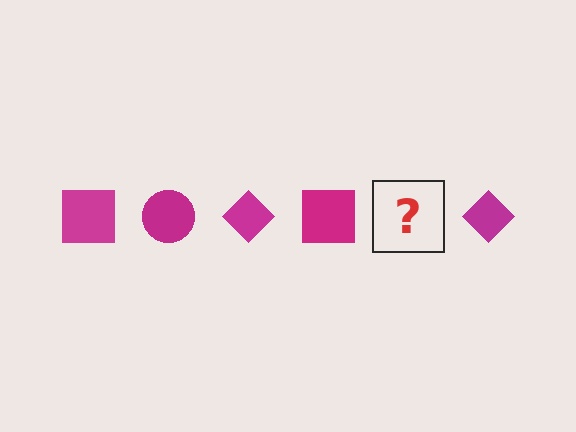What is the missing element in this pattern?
The missing element is a magenta circle.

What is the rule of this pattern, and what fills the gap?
The rule is that the pattern cycles through square, circle, diamond shapes in magenta. The gap should be filled with a magenta circle.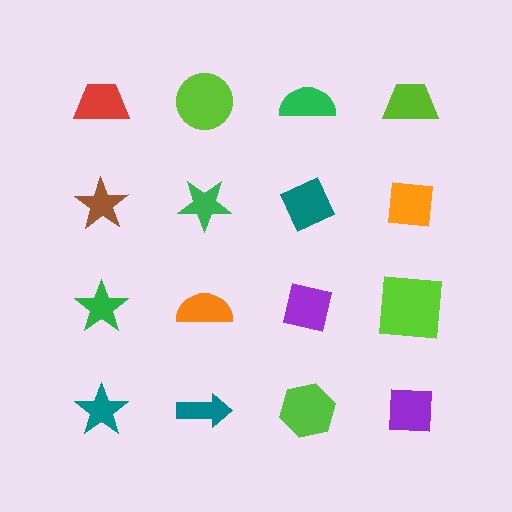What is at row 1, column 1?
A red trapezoid.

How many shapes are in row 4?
4 shapes.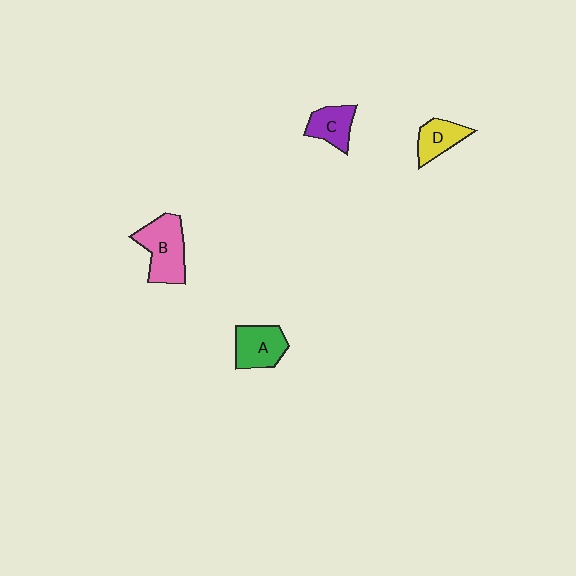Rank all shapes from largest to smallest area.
From largest to smallest: B (pink), A (green), C (purple), D (yellow).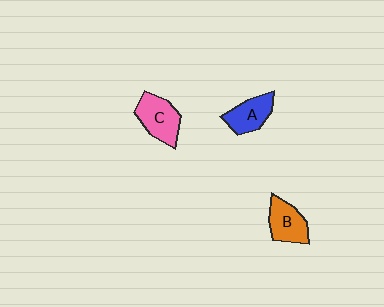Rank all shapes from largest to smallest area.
From largest to smallest: C (pink), B (orange), A (blue).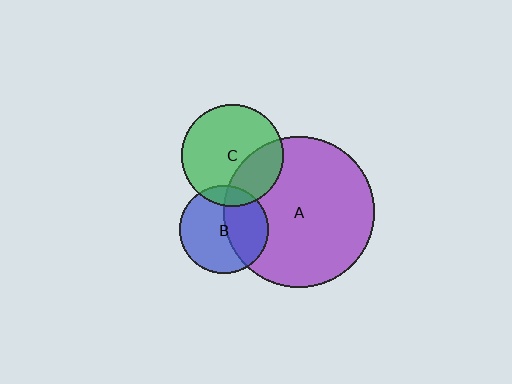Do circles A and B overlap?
Yes.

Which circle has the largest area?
Circle A (purple).